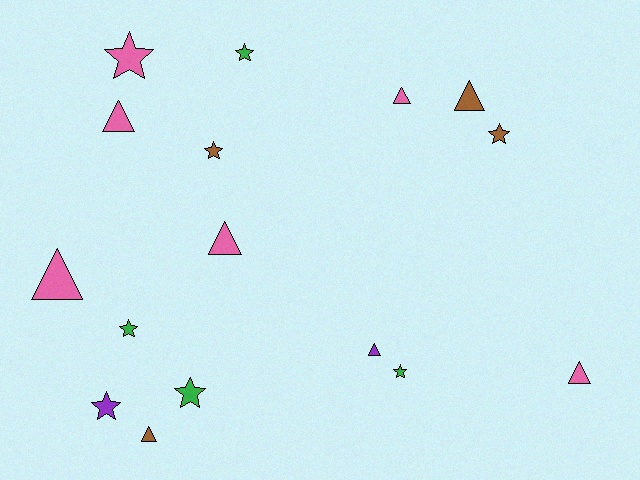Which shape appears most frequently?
Star, with 8 objects.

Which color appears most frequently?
Pink, with 6 objects.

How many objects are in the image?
There are 16 objects.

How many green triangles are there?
There are no green triangles.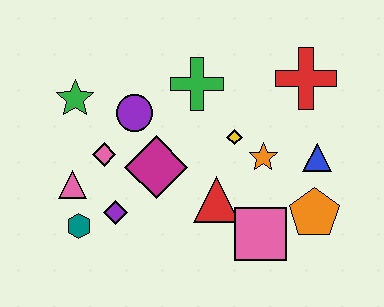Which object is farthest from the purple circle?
The orange pentagon is farthest from the purple circle.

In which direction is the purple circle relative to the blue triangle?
The purple circle is to the left of the blue triangle.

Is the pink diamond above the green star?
No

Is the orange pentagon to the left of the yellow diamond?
No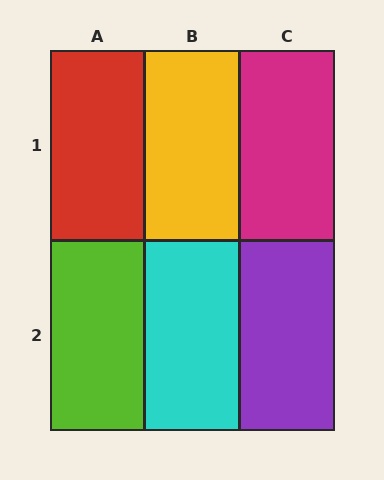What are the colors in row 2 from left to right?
Lime, cyan, purple.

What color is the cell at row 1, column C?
Magenta.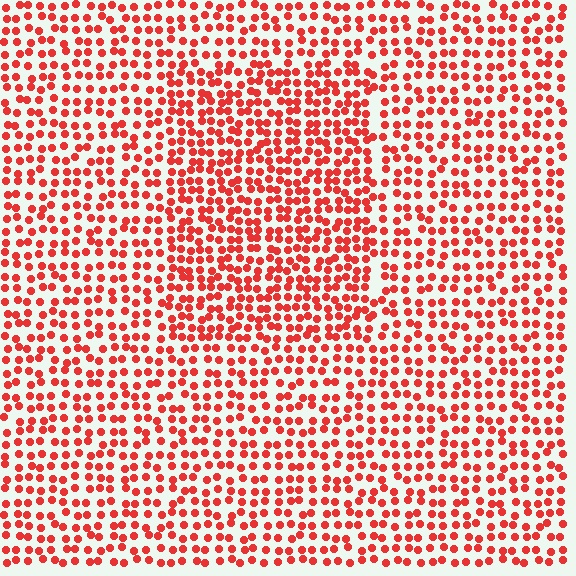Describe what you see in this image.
The image contains small red elements arranged at two different densities. A rectangle-shaped region is visible where the elements are more densely packed than the surrounding area.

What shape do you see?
I see a rectangle.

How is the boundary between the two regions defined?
The boundary is defined by a change in element density (approximately 1.5x ratio). All elements are the same color, size, and shape.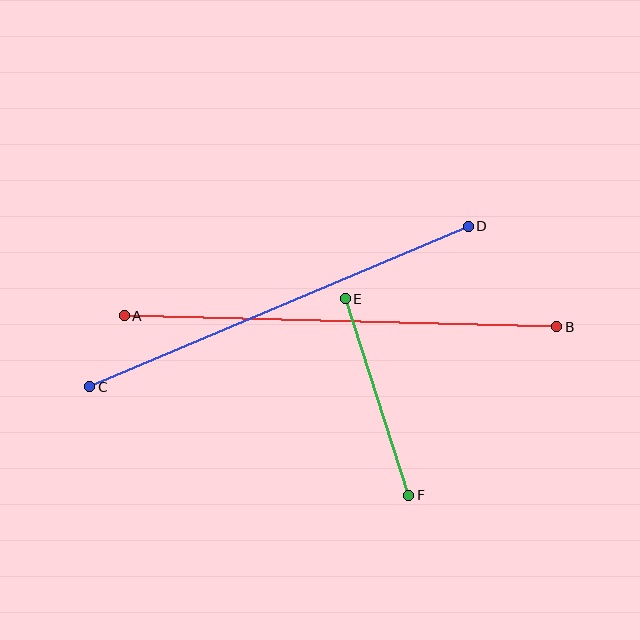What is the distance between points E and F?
The distance is approximately 206 pixels.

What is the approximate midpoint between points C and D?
The midpoint is at approximately (279, 307) pixels.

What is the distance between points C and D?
The distance is approximately 411 pixels.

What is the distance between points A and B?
The distance is approximately 433 pixels.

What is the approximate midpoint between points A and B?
The midpoint is at approximately (341, 321) pixels.